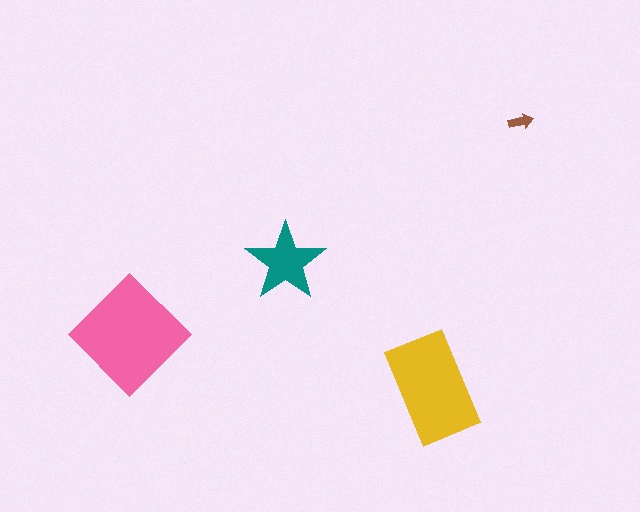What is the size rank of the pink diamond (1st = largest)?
1st.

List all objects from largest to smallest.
The pink diamond, the yellow rectangle, the teal star, the brown arrow.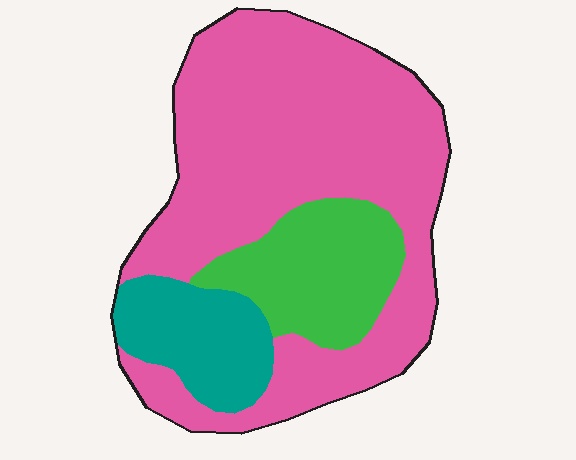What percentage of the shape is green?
Green covers around 20% of the shape.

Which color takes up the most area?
Pink, at roughly 65%.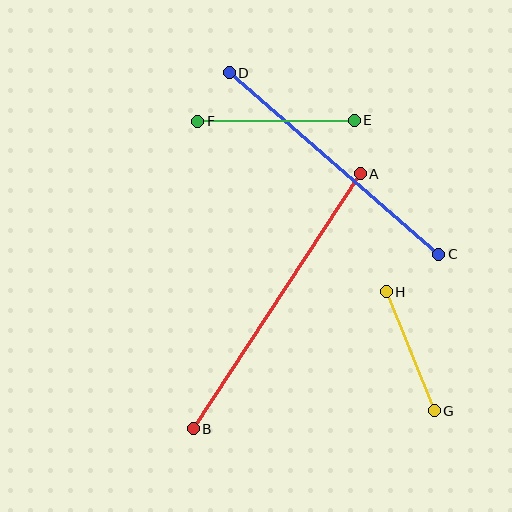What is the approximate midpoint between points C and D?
The midpoint is at approximately (334, 164) pixels.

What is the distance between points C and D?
The distance is approximately 277 pixels.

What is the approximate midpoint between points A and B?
The midpoint is at approximately (277, 301) pixels.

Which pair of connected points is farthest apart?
Points A and B are farthest apart.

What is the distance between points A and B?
The distance is approximately 305 pixels.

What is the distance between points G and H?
The distance is approximately 128 pixels.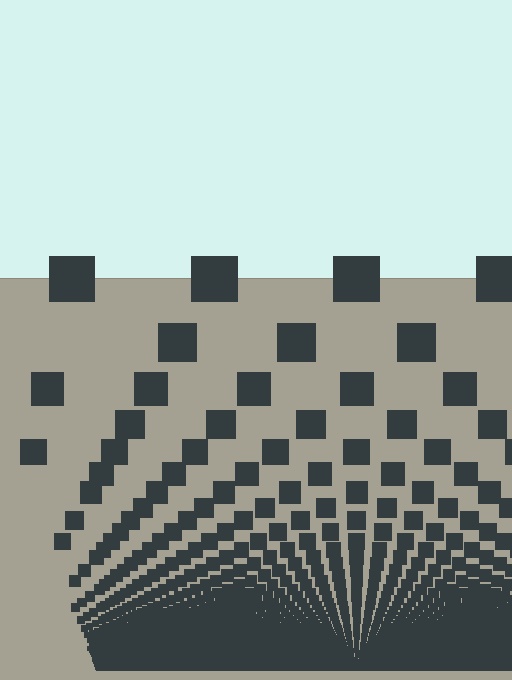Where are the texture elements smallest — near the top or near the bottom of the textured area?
Near the bottom.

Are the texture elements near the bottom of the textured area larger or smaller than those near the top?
Smaller. The gradient is inverted — elements near the bottom are smaller and denser.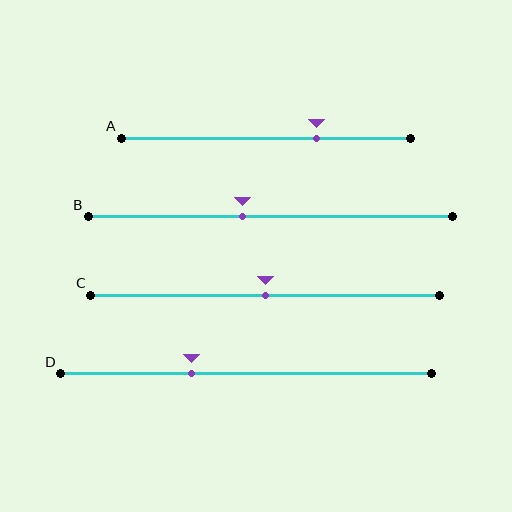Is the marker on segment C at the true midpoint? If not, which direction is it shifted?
Yes, the marker on segment C is at the true midpoint.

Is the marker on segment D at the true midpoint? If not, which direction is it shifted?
No, the marker on segment D is shifted to the left by about 15% of the segment length.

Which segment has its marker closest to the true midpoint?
Segment C has its marker closest to the true midpoint.